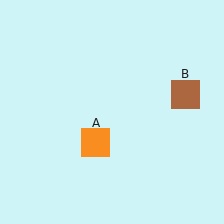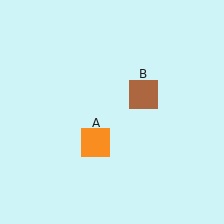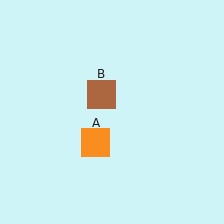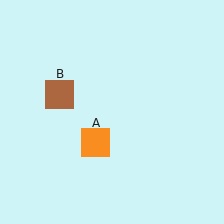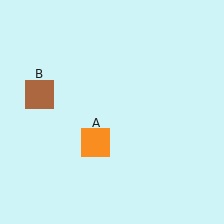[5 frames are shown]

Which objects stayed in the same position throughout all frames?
Orange square (object A) remained stationary.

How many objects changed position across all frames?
1 object changed position: brown square (object B).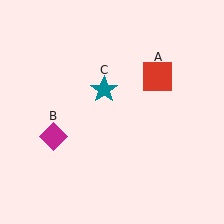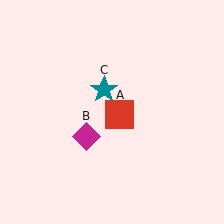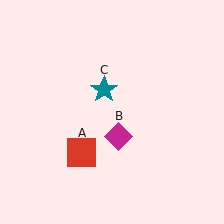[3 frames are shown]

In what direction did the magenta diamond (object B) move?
The magenta diamond (object B) moved right.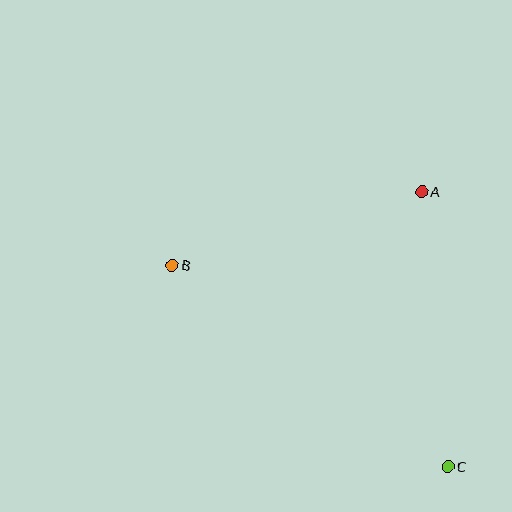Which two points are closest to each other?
Points A and B are closest to each other.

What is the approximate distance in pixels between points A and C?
The distance between A and C is approximately 276 pixels.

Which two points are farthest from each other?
Points B and C are farthest from each other.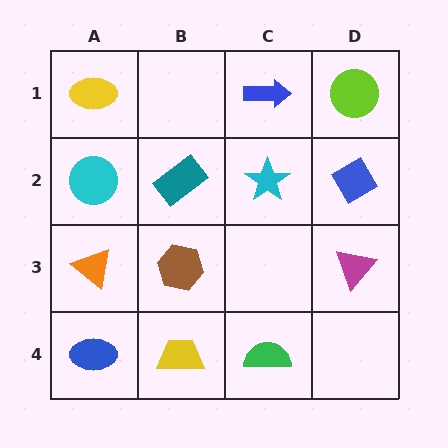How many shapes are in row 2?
4 shapes.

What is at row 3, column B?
A brown hexagon.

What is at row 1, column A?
A yellow ellipse.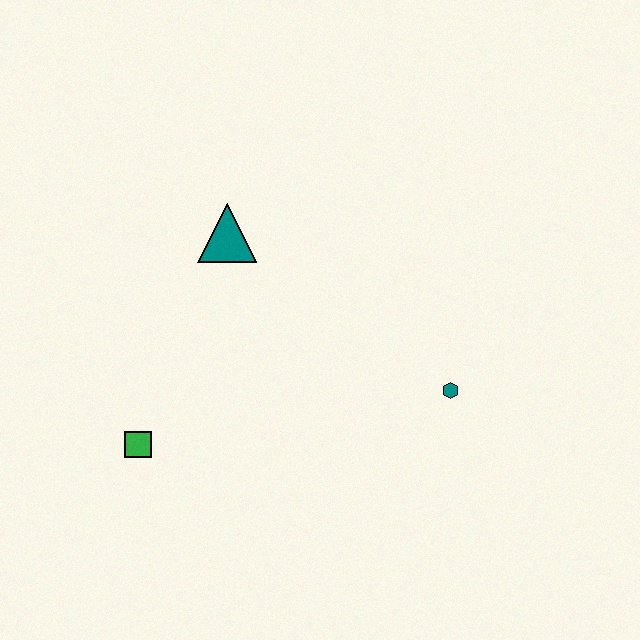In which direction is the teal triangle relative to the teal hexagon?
The teal triangle is to the left of the teal hexagon.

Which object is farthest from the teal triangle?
The teal hexagon is farthest from the teal triangle.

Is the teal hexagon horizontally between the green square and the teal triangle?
No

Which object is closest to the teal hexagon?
The teal triangle is closest to the teal hexagon.